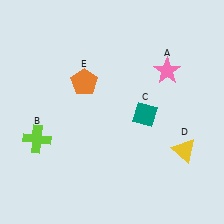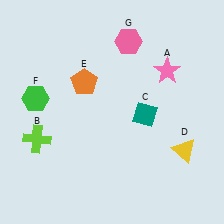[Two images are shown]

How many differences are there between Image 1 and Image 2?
There are 2 differences between the two images.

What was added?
A green hexagon (F), a pink hexagon (G) were added in Image 2.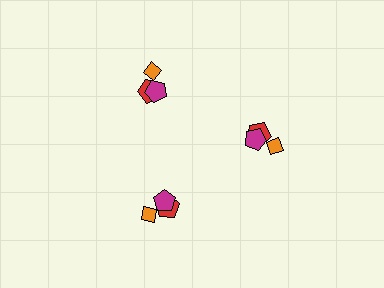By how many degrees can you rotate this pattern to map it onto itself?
The pattern maps onto itself every 120 degrees of rotation.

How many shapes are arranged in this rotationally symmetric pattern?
There are 9 shapes, arranged in 3 groups of 3.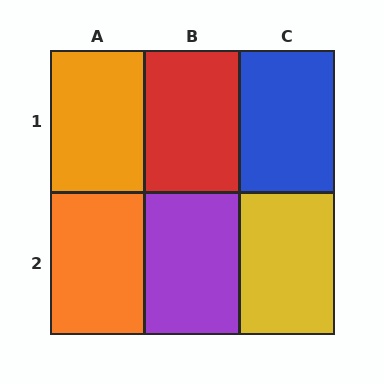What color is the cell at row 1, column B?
Red.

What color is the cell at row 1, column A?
Orange.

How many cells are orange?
2 cells are orange.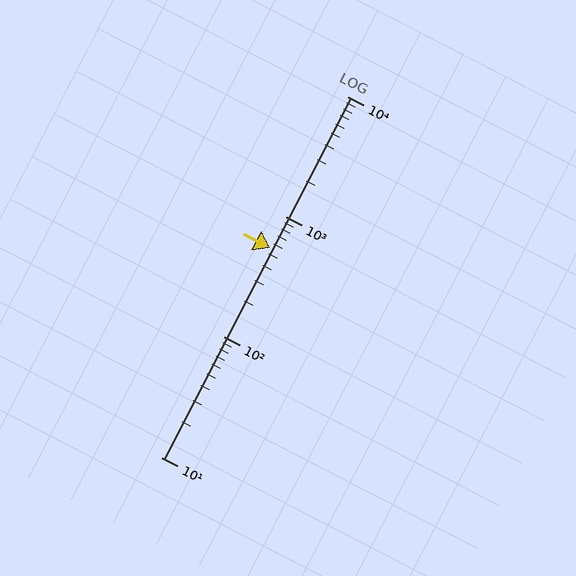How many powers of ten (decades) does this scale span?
The scale spans 3 decades, from 10 to 10000.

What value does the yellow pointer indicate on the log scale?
The pointer indicates approximately 550.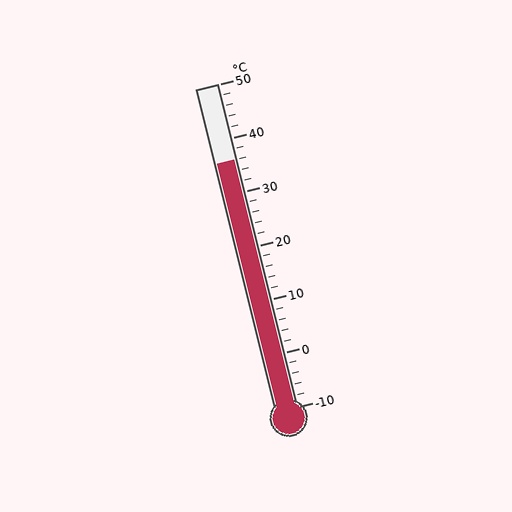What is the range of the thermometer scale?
The thermometer scale ranges from -10°C to 50°C.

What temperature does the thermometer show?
The thermometer shows approximately 36°C.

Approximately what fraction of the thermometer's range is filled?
The thermometer is filled to approximately 75% of its range.